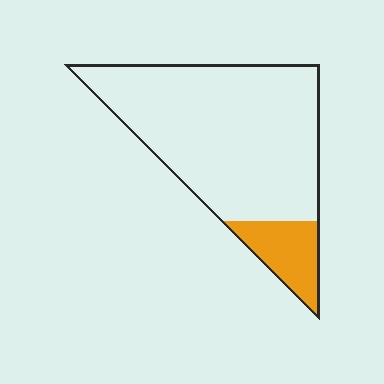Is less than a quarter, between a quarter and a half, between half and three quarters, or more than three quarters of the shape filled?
Less than a quarter.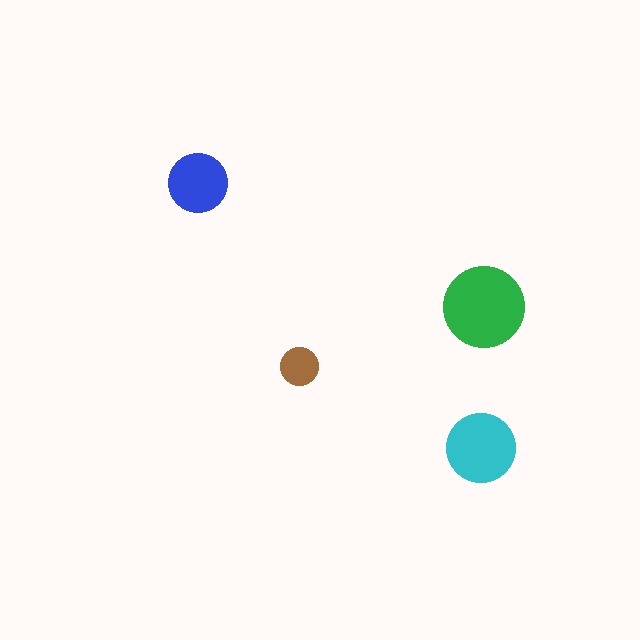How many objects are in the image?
There are 4 objects in the image.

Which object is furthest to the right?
The green circle is rightmost.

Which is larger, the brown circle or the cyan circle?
The cyan one.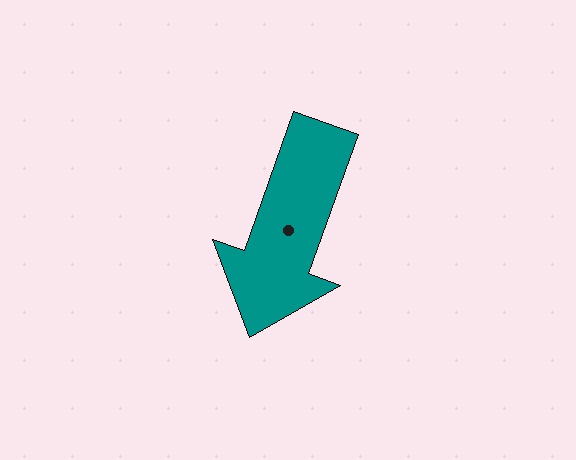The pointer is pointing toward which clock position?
Roughly 7 o'clock.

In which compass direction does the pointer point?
South.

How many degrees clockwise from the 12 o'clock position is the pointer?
Approximately 200 degrees.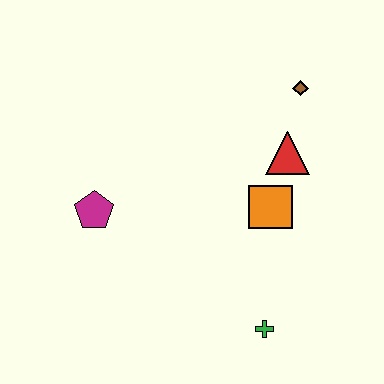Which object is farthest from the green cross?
The brown diamond is farthest from the green cross.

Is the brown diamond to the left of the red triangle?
No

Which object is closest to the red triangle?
The orange square is closest to the red triangle.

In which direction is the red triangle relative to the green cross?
The red triangle is above the green cross.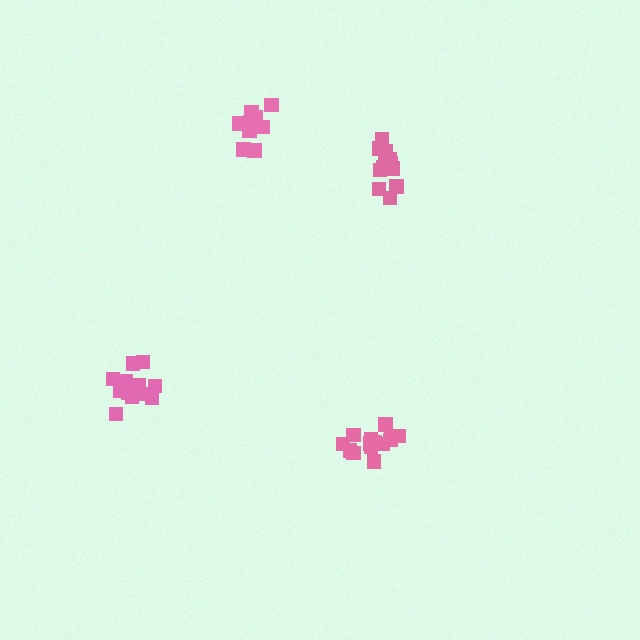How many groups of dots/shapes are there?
There are 4 groups.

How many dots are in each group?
Group 1: 13 dots, Group 2: 14 dots, Group 3: 12 dots, Group 4: 13 dots (52 total).